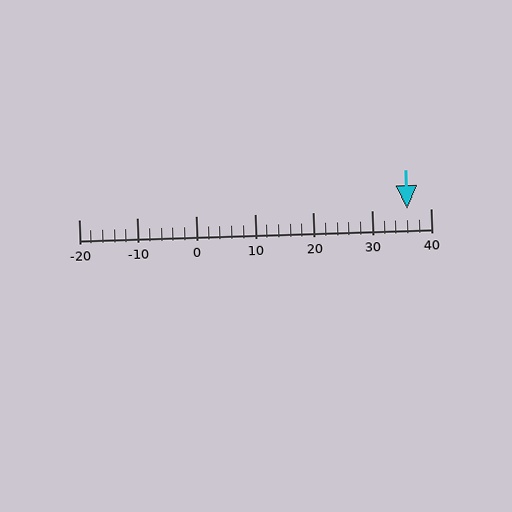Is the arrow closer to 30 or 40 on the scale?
The arrow is closer to 40.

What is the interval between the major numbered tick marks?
The major tick marks are spaced 10 units apart.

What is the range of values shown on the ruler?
The ruler shows values from -20 to 40.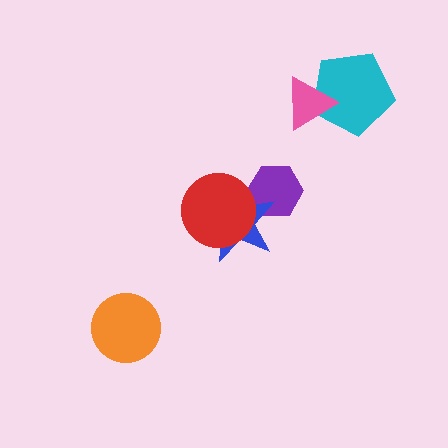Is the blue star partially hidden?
Yes, it is partially covered by another shape.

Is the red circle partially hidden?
No, no other shape covers it.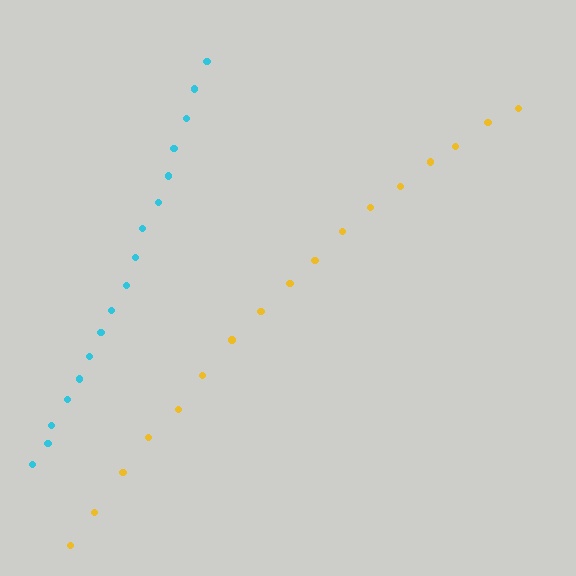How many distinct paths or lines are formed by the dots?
There are 2 distinct paths.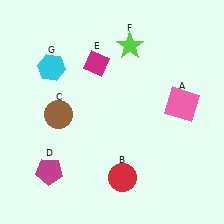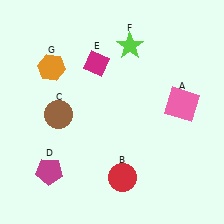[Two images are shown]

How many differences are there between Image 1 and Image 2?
There is 1 difference between the two images.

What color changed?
The hexagon (G) changed from cyan in Image 1 to orange in Image 2.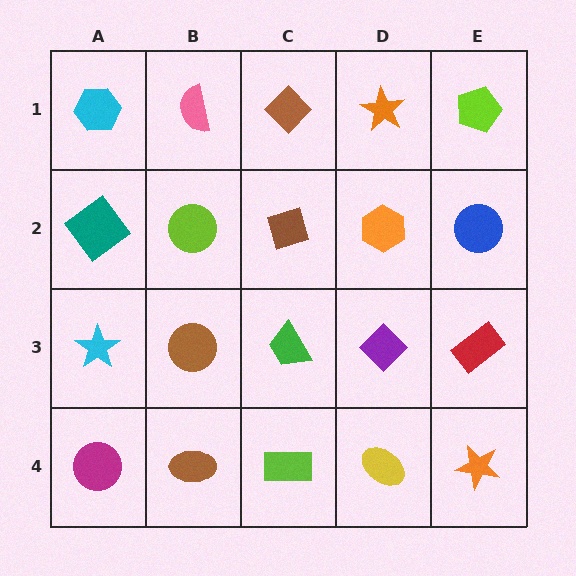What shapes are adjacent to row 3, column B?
A lime circle (row 2, column B), a brown ellipse (row 4, column B), a cyan star (row 3, column A), a green trapezoid (row 3, column C).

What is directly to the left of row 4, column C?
A brown ellipse.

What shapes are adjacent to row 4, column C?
A green trapezoid (row 3, column C), a brown ellipse (row 4, column B), a yellow ellipse (row 4, column D).